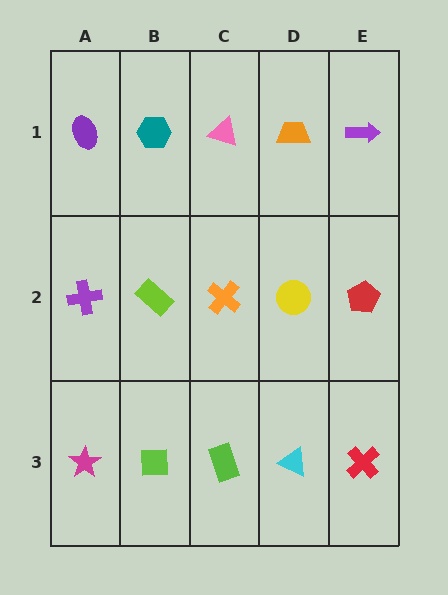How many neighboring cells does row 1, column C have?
3.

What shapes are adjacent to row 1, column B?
A lime rectangle (row 2, column B), a purple ellipse (row 1, column A), a pink triangle (row 1, column C).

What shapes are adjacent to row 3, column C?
An orange cross (row 2, column C), a lime square (row 3, column B), a cyan triangle (row 3, column D).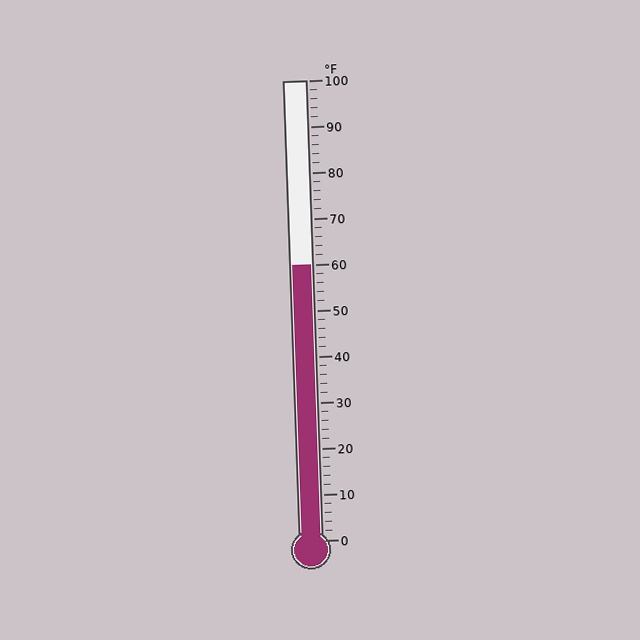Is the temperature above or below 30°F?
The temperature is above 30°F.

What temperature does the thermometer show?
The thermometer shows approximately 60°F.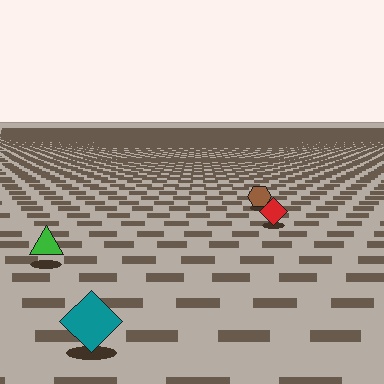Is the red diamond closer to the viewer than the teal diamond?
No. The teal diamond is closer — you can tell from the texture gradient: the ground texture is coarser near it.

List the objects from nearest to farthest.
From nearest to farthest: the teal diamond, the green triangle, the red diamond, the brown hexagon.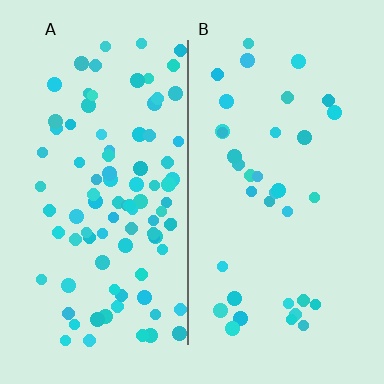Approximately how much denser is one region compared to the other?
Approximately 2.6× — region A over region B.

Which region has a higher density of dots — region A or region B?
A (the left).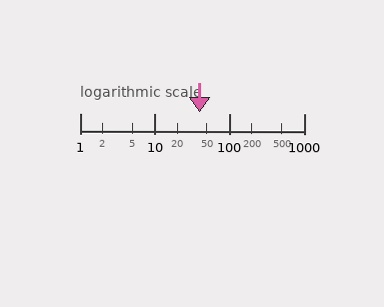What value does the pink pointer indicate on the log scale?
The pointer indicates approximately 40.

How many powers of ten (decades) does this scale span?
The scale spans 3 decades, from 1 to 1000.